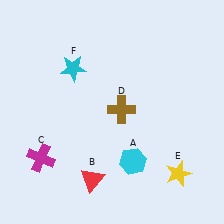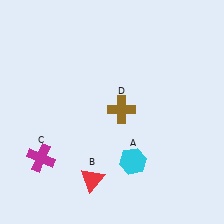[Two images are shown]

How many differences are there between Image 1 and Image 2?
There are 2 differences between the two images.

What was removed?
The cyan star (F), the yellow star (E) were removed in Image 2.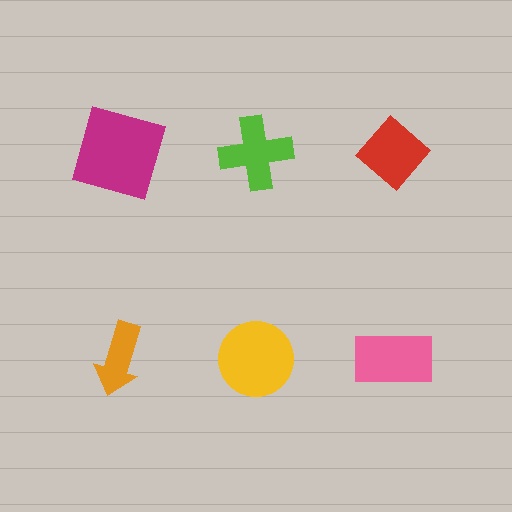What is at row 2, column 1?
An orange arrow.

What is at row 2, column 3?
A pink rectangle.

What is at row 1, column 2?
A lime cross.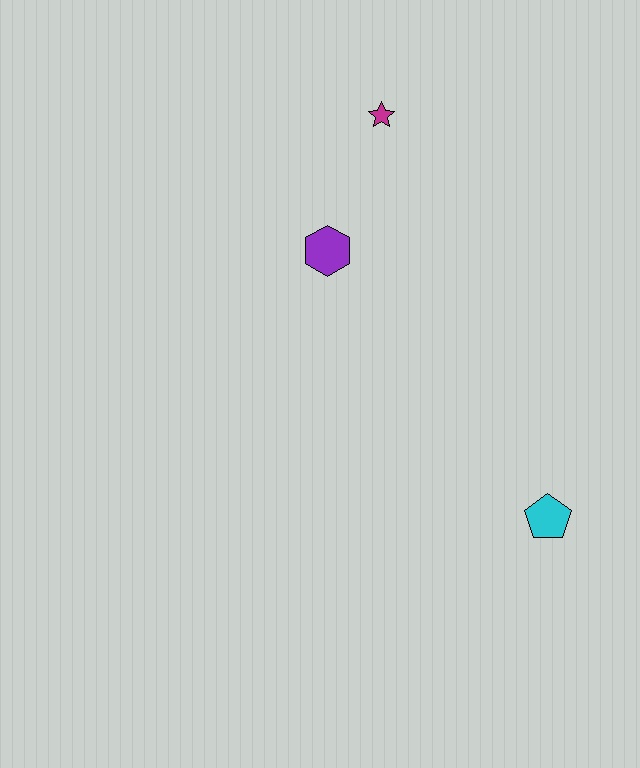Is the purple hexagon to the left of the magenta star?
Yes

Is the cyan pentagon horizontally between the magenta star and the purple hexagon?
No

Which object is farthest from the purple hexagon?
The cyan pentagon is farthest from the purple hexagon.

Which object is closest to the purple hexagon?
The magenta star is closest to the purple hexagon.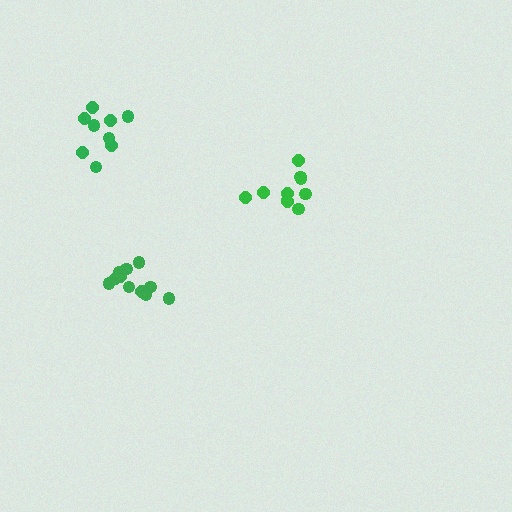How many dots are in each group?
Group 1: 10 dots, Group 2: 9 dots, Group 3: 11 dots (30 total).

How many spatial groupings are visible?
There are 3 spatial groupings.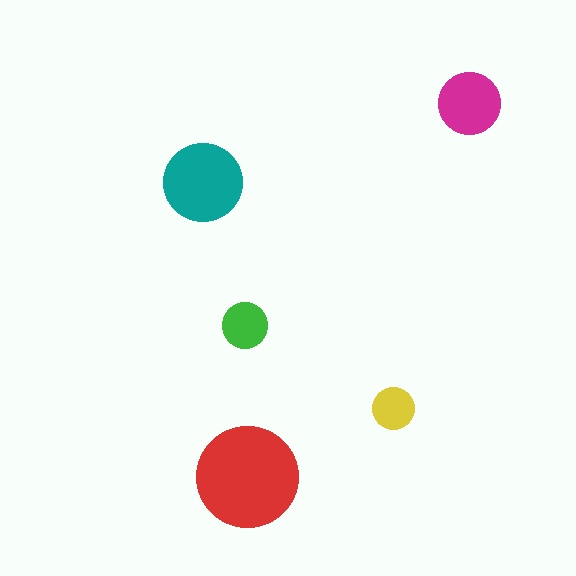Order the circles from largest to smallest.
the red one, the teal one, the magenta one, the green one, the yellow one.